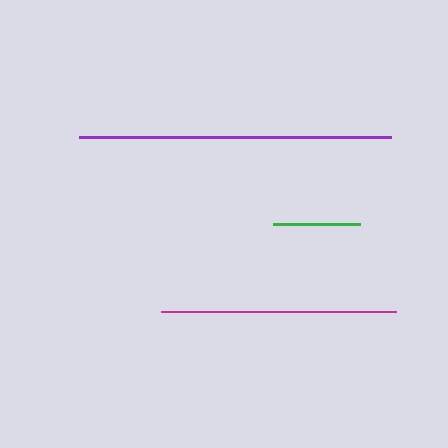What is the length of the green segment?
The green segment is approximately 86 pixels long.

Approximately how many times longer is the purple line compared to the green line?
The purple line is approximately 3.6 times the length of the green line.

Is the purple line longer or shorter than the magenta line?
The purple line is longer than the magenta line.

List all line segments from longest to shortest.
From longest to shortest: purple, magenta, green.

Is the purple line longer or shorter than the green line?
The purple line is longer than the green line.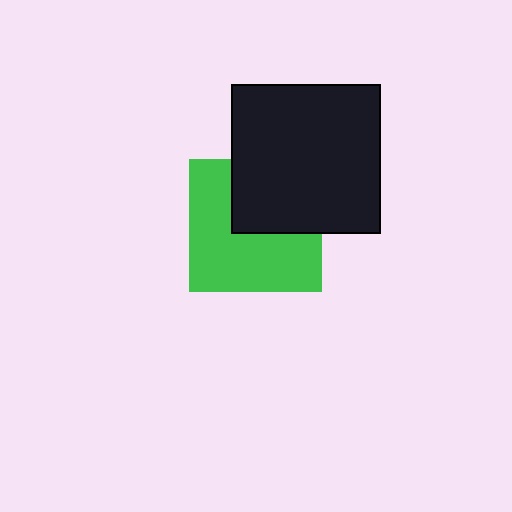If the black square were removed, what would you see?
You would see the complete green square.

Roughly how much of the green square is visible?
About half of it is visible (roughly 62%).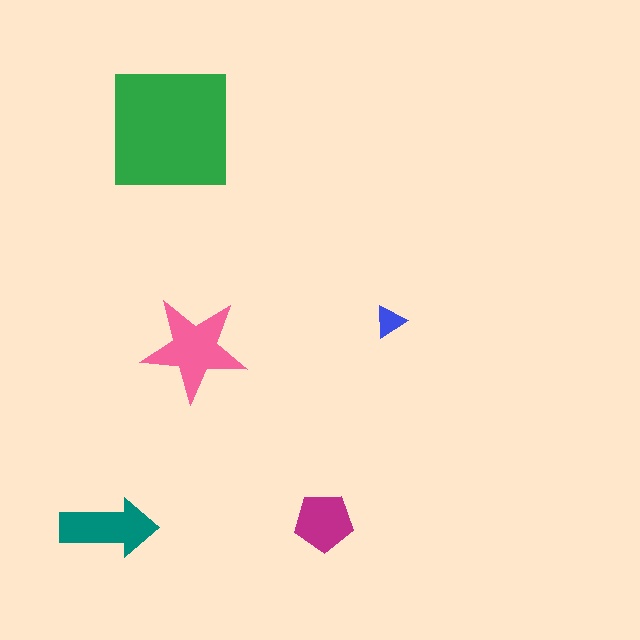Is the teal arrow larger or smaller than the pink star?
Smaller.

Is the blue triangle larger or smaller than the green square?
Smaller.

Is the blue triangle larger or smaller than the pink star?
Smaller.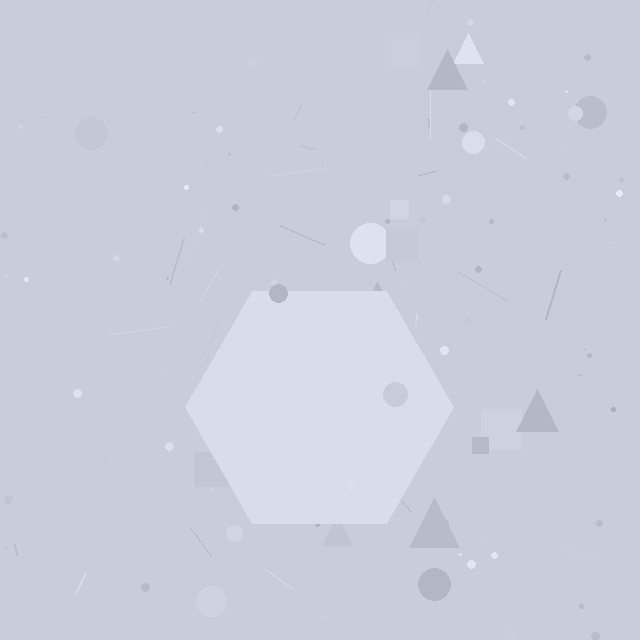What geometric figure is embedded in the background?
A hexagon is embedded in the background.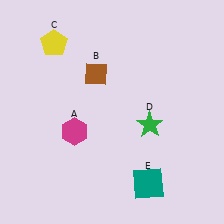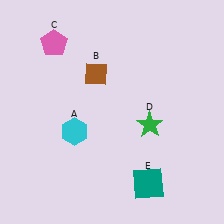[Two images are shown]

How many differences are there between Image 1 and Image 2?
There are 2 differences between the two images.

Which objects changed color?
A changed from magenta to cyan. C changed from yellow to pink.